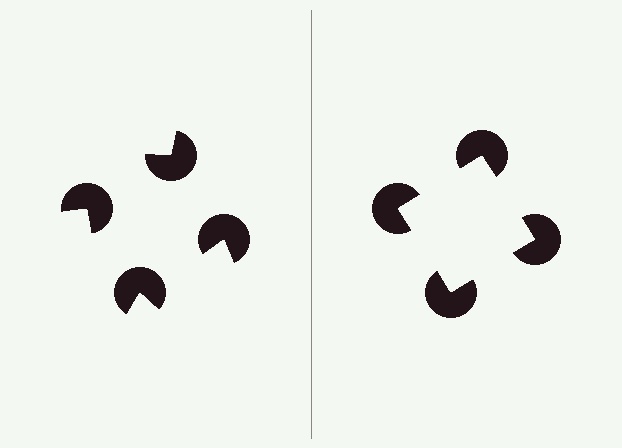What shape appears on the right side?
An illusory square.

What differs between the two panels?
The pac-man discs are positioned identically on both sides; only the wedge orientations differ. On the right they align to a square; on the left they are misaligned.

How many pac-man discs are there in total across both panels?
8 — 4 on each side.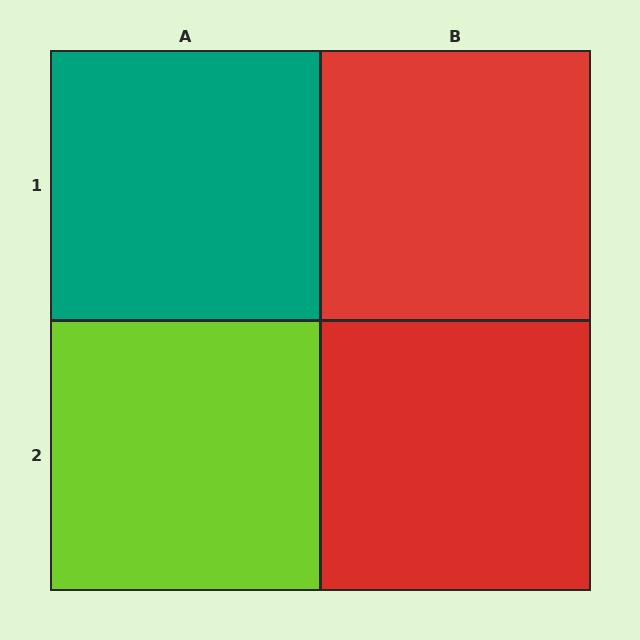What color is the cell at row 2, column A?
Lime.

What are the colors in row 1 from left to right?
Teal, red.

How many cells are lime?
1 cell is lime.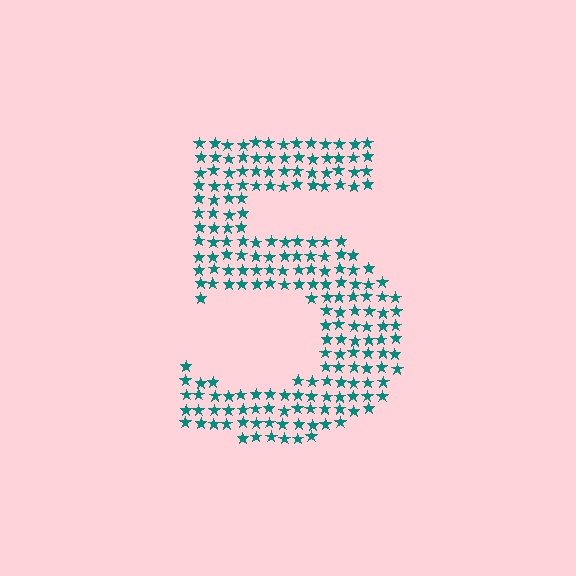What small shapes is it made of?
It is made of small stars.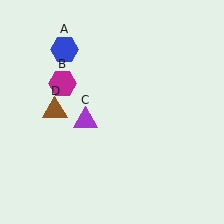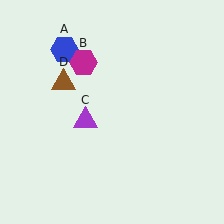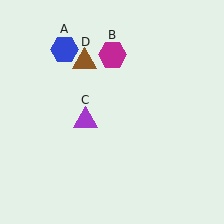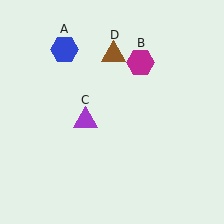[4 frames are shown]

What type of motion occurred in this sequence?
The magenta hexagon (object B), brown triangle (object D) rotated clockwise around the center of the scene.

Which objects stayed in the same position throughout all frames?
Blue hexagon (object A) and purple triangle (object C) remained stationary.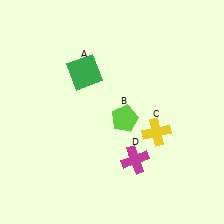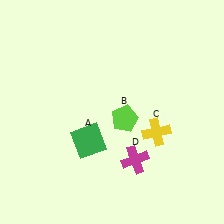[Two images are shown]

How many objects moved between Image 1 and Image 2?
1 object moved between the two images.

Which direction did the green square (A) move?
The green square (A) moved down.